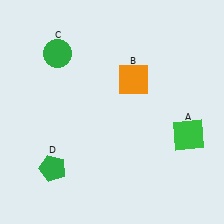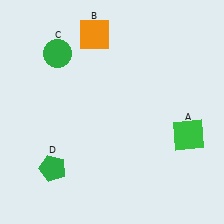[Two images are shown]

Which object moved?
The orange square (B) moved up.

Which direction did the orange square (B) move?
The orange square (B) moved up.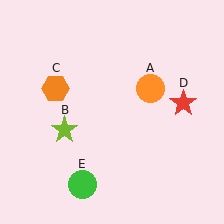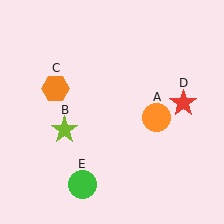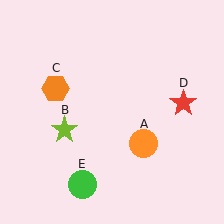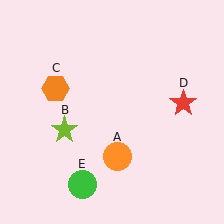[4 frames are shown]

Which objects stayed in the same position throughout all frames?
Lime star (object B) and orange hexagon (object C) and red star (object D) and green circle (object E) remained stationary.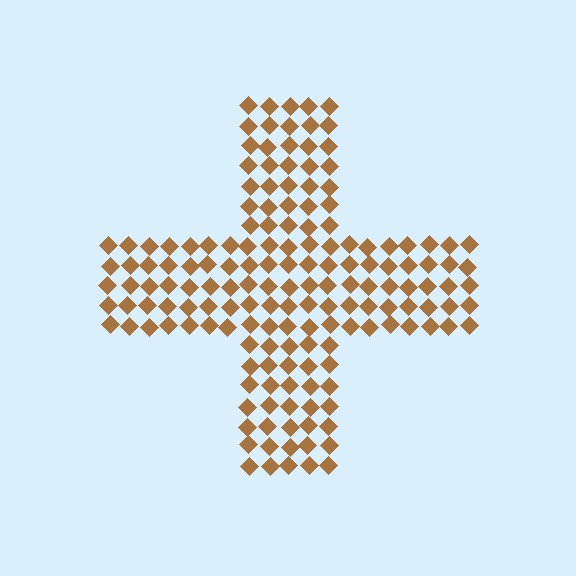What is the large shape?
The large shape is a cross.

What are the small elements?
The small elements are diamonds.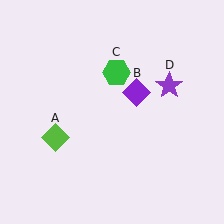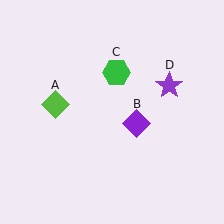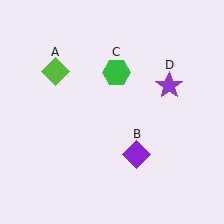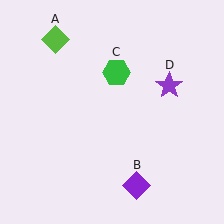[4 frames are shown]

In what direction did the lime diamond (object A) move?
The lime diamond (object A) moved up.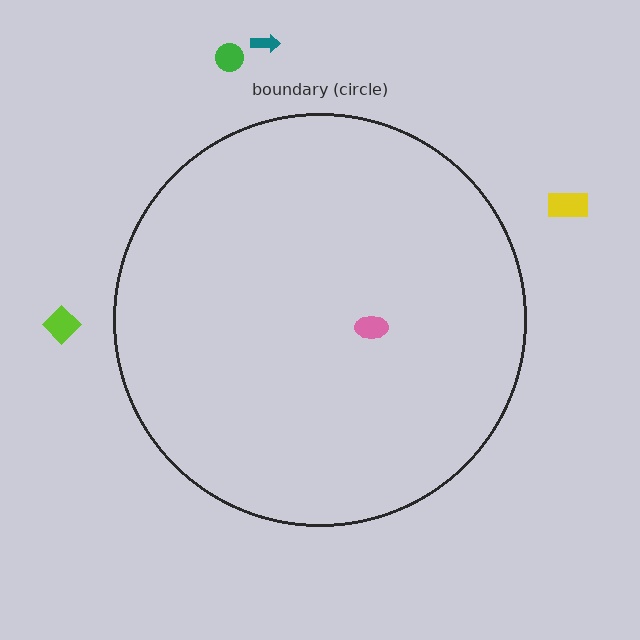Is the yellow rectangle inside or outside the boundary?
Outside.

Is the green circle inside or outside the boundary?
Outside.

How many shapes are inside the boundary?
1 inside, 4 outside.